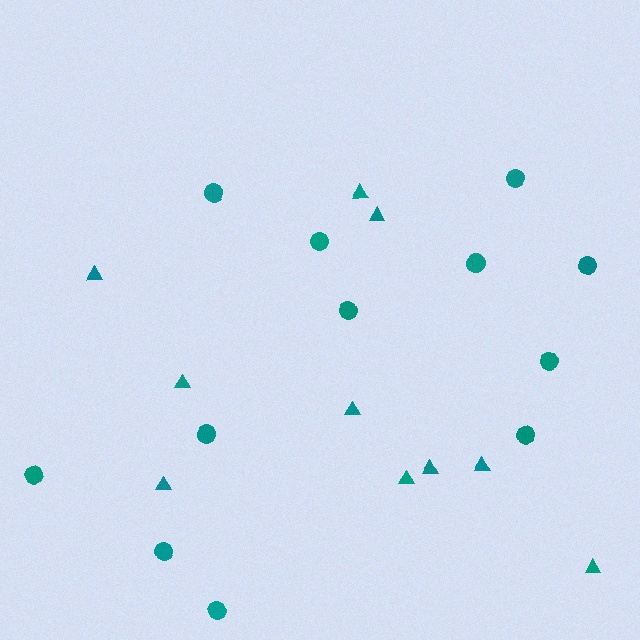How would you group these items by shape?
There are 2 groups: one group of triangles (10) and one group of circles (12).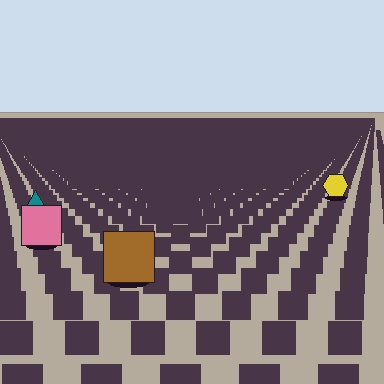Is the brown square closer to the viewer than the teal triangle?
Yes. The brown square is closer — you can tell from the texture gradient: the ground texture is coarser near it.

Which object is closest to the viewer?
The brown square is closest. The texture marks near it are larger and more spread out.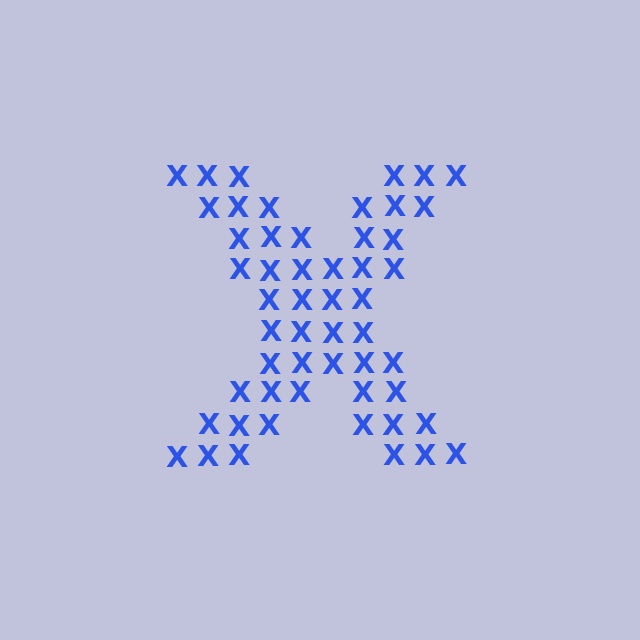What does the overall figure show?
The overall figure shows the letter X.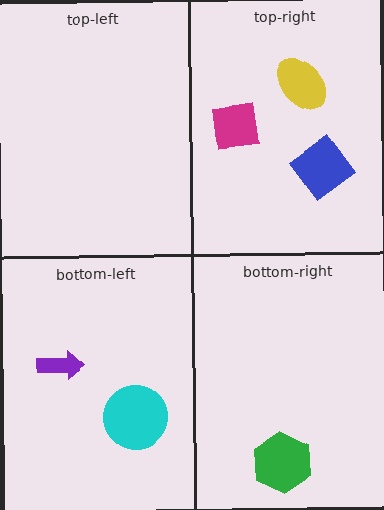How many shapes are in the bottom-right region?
1.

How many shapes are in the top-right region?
3.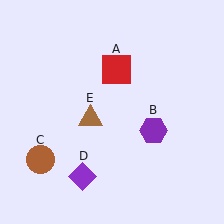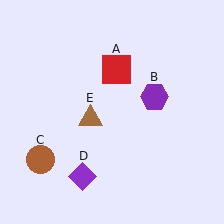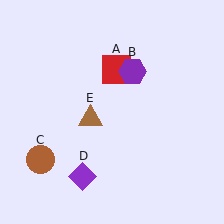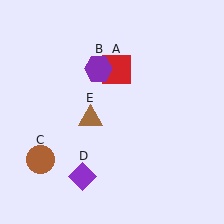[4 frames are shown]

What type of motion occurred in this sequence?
The purple hexagon (object B) rotated counterclockwise around the center of the scene.